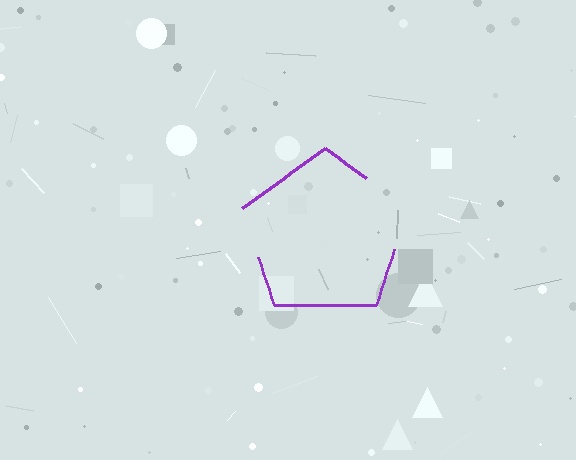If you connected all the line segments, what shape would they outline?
They would outline a pentagon.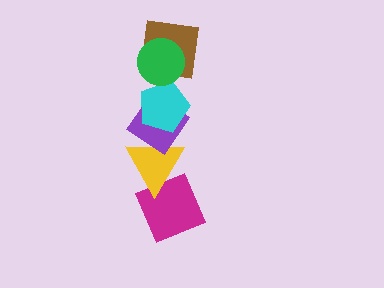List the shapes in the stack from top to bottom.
From top to bottom: the green circle, the brown square, the cyan pentagon, the purple diamond, the yellow triangle, the magenta diamond.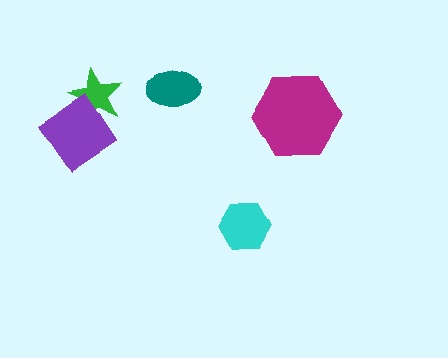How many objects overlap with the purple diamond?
1 object overlaps with the purple diamond.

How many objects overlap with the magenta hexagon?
0 objects overlap with the magenta hexagon.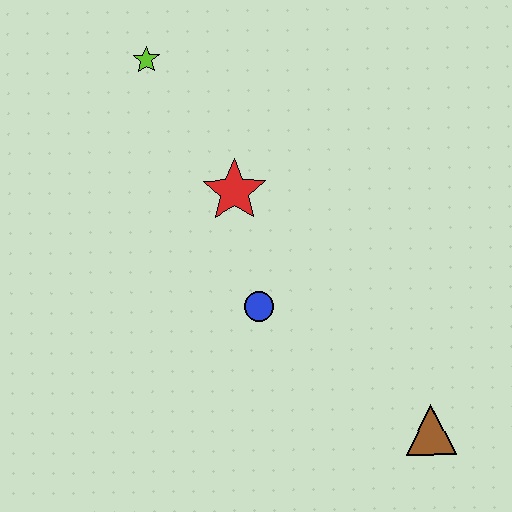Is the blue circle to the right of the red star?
Yes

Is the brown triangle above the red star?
No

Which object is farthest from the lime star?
The brown triangle is farthest from the lime star.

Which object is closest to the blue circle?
The red star is closest to the blue circle.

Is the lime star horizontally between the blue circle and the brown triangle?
No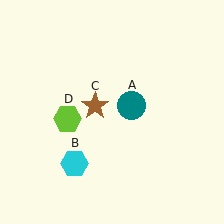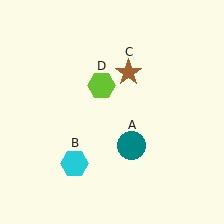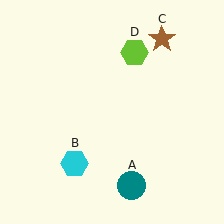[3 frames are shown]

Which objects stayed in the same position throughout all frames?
Cyan hexagon (object B) remained stationary.